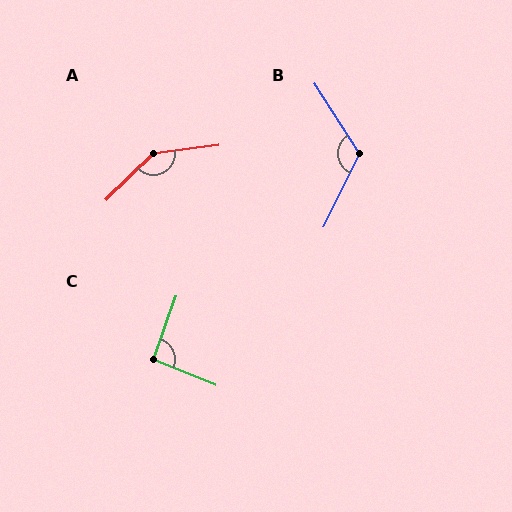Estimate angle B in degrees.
Approximately 121 degrees.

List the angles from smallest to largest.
C (93°), B (121°), A (143°).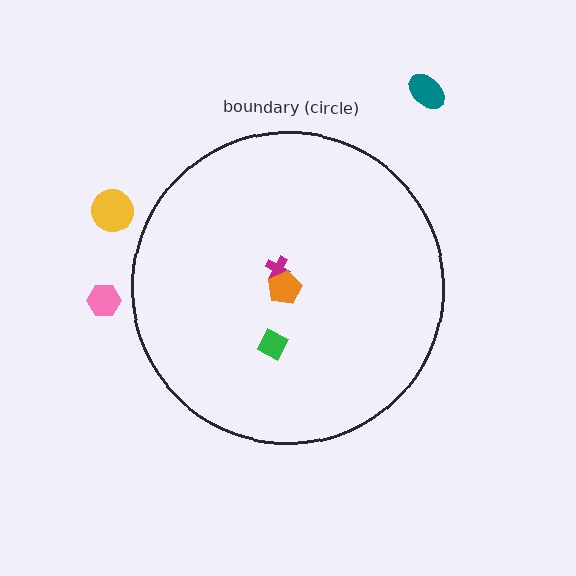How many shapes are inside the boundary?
3 inside, 3 outside.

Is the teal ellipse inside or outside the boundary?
Outside.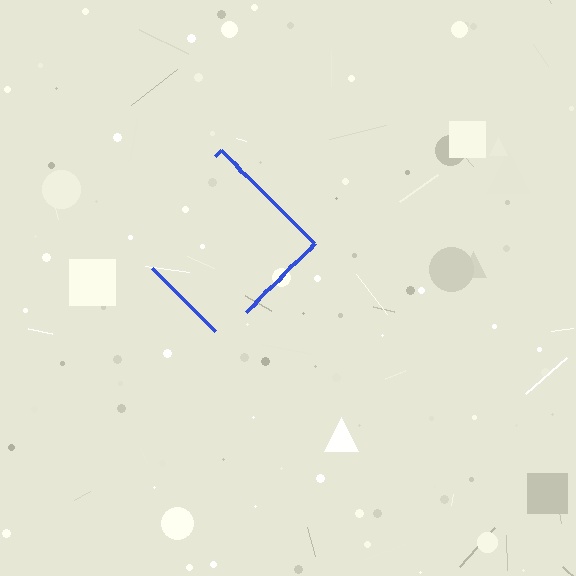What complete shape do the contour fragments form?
The contour fragments form a diamond.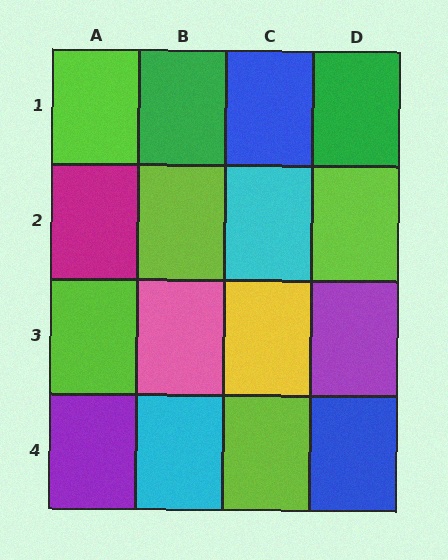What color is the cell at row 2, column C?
Cyan.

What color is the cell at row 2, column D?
Lime.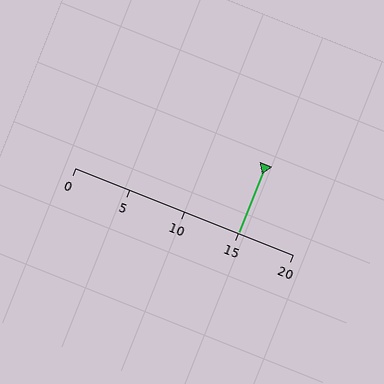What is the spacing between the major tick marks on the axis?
The major ticks are spaced 5 apart.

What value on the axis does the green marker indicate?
The marker indicates approximately 15.